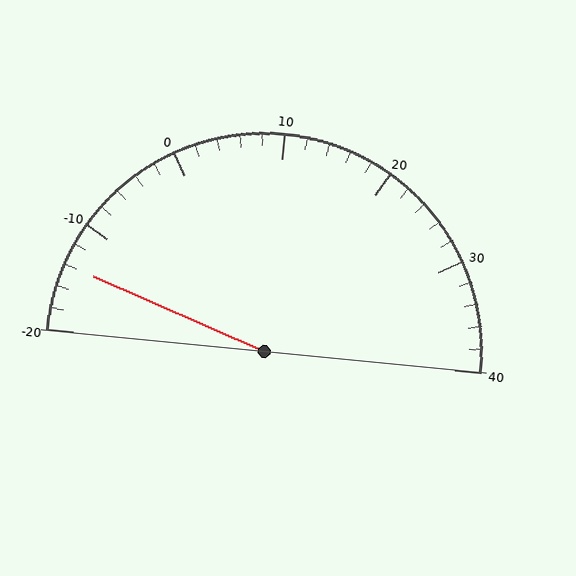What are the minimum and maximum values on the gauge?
The gauge ranges from -20 to 40.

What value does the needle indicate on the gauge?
The needle indicates approximately -14.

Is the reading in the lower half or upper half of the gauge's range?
The reading is in the lower half of the range (-20 to 40).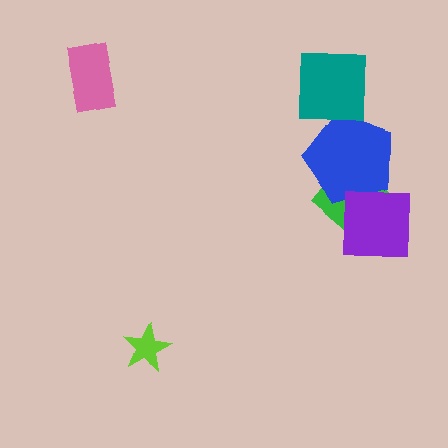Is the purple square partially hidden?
No, no other shape covers it.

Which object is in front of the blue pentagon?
The purple square is in front of the blue pentagon.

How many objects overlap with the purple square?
2 objects overlap with the purple square.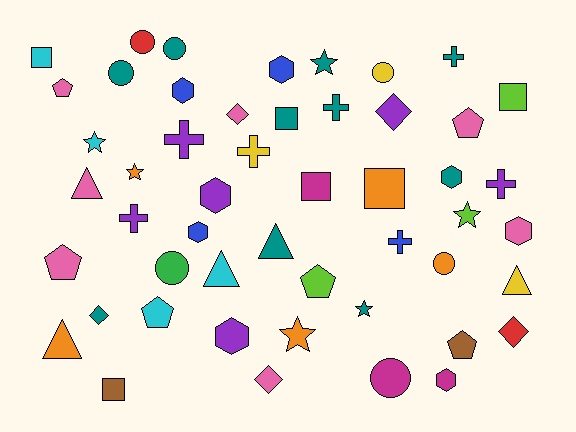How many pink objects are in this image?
There are 7 pink objects.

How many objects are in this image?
There are 50 objects.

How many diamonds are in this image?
There are 5 diamonds.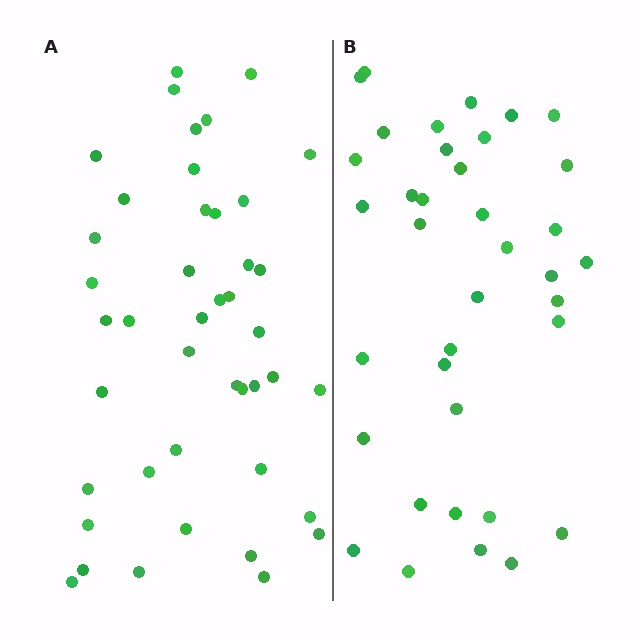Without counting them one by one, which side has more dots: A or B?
Region A (the left region) has more dots.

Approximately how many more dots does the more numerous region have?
Region A has about 6 more dots than region B.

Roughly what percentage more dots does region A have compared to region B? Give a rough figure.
About 15% more.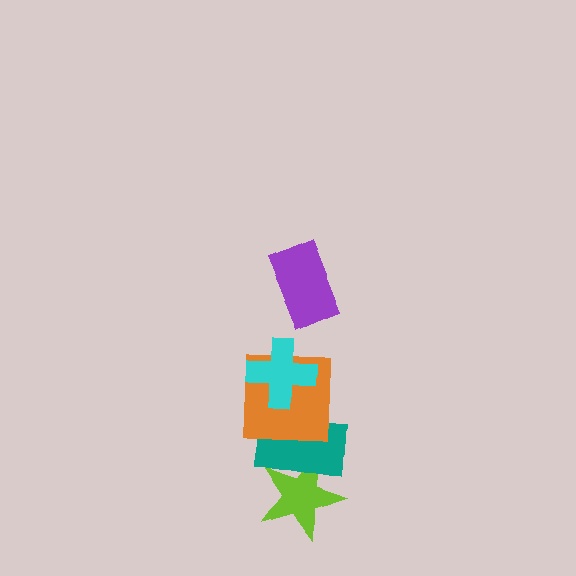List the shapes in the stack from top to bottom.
From top to bottom: the purple rectangle, the cyan cross, the orange square, the teal rectangle, the lime star.